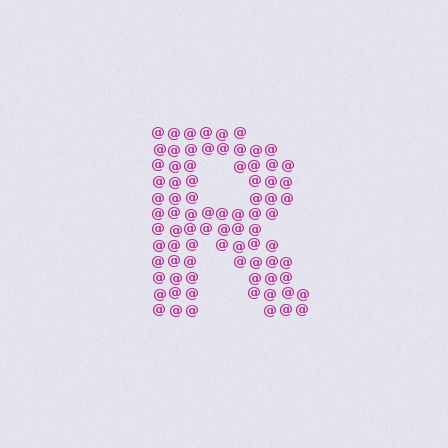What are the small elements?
The small elements are at signs.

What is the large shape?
The large shape is the letter R.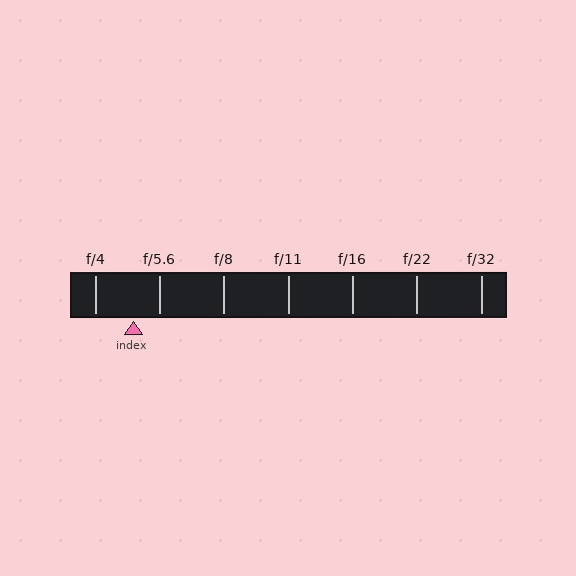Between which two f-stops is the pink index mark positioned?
The index mark is between f/4 and f/5.6.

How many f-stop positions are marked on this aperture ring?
There are 7 f-stop positions marked.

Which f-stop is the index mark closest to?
The index mark is closest to f/5.6.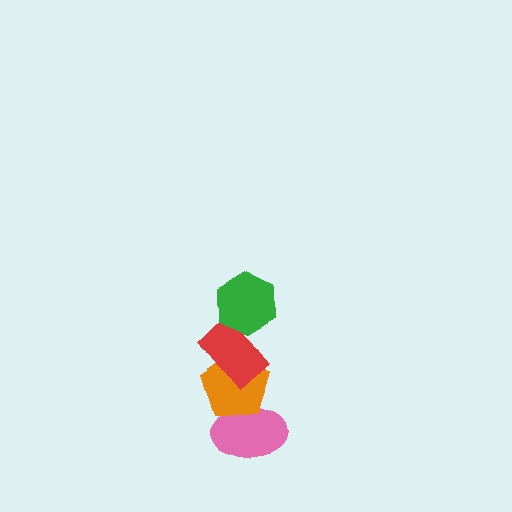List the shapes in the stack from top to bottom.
From top to bottom: the green hexagon, the red rectangle, the orange pentagon, the pink ellipse.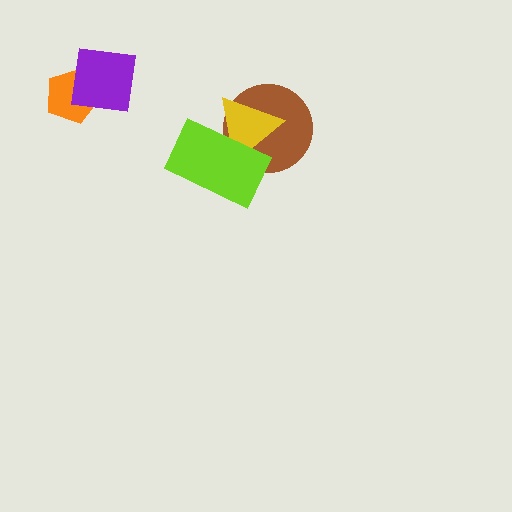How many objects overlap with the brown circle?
2 objects overlap with the brown circle.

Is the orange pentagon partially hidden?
Yes, it is partially covered by another shape.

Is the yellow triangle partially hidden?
Yes, it is partially covered by another shape.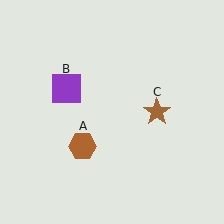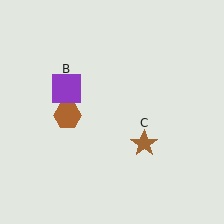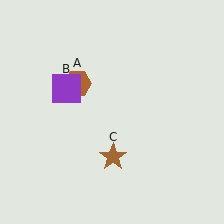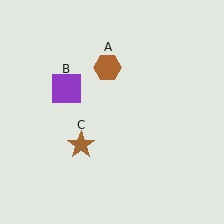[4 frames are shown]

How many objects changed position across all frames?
2 objects changed position: brown hexagon (object A), brown star (object C).